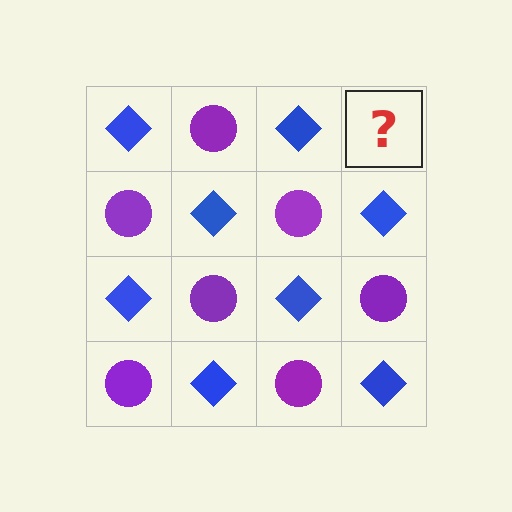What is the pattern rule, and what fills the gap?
The rule is that it alternates blue diamond and purple circle in a checkerboard pattern. The gap should be filled with a purple circle.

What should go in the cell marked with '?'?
The missing cell should contain a purple circle.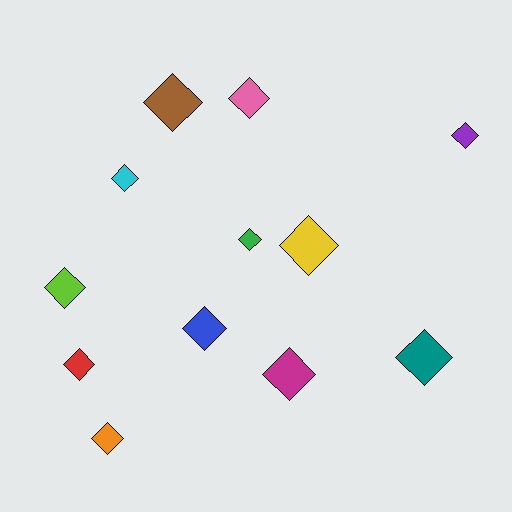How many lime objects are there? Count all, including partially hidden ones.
There is 1 lime object.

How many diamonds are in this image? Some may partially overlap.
There are 12 diamonds.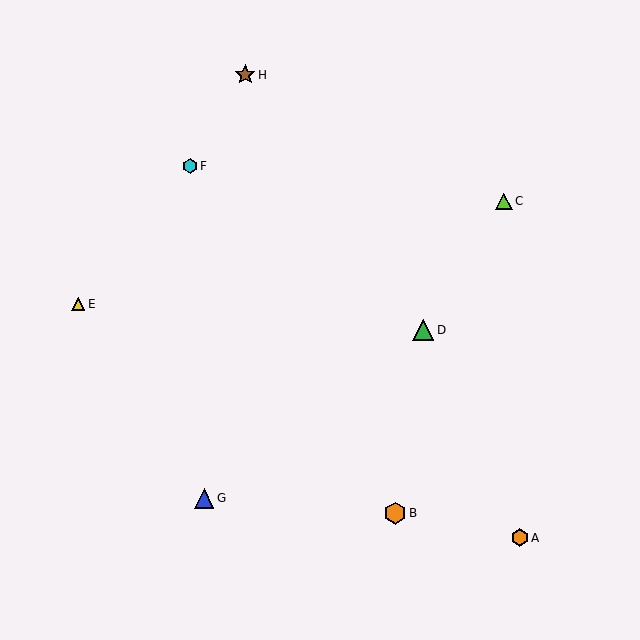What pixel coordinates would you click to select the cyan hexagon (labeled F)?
Click at (190, 166) to select the cyan hexagon F.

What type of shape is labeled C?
Shape C is a lime triangle.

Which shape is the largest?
The orange hexagon (labeled B) is the largest.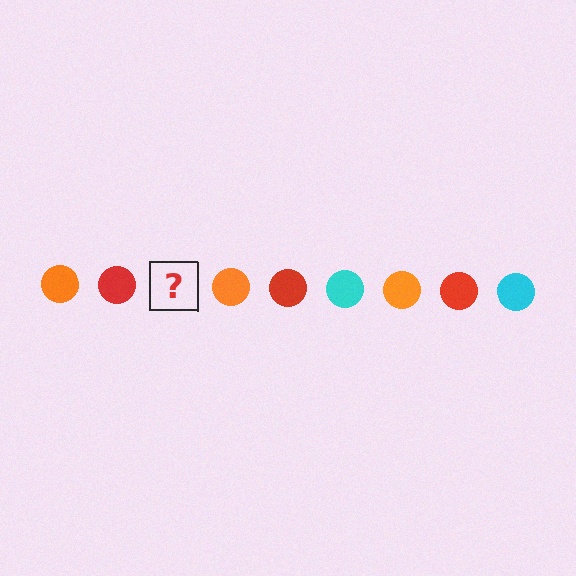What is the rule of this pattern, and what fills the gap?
The rule is that the pattern cycles through orange, red, cyan circles. The gap should be filled with a cyan circle.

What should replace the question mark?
The question mark should be replaced with a cyan circle.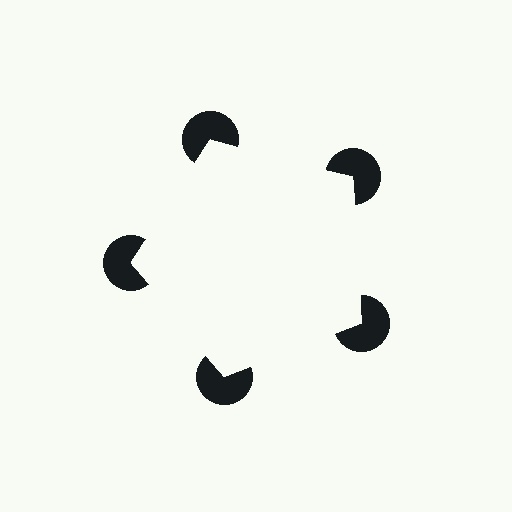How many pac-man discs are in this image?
There are 5 — one at each vertex of the illusory pentagon.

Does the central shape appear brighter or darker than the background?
It typically appears slightly brighter than the background, even though no actual brightness change is drawn.